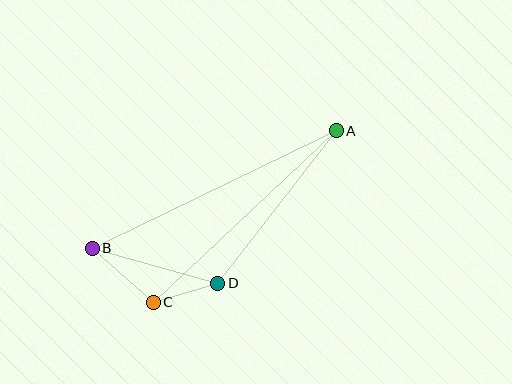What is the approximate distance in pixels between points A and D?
The distance between A and D is approximately 193 pixels.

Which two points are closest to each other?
Points C and D are closest to each other.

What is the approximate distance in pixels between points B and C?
The distance between B and C is approximately 81 pixels.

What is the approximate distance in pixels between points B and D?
The distance between B and D is approximately 130 pixels.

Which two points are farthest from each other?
Points A and B are farthest from each other.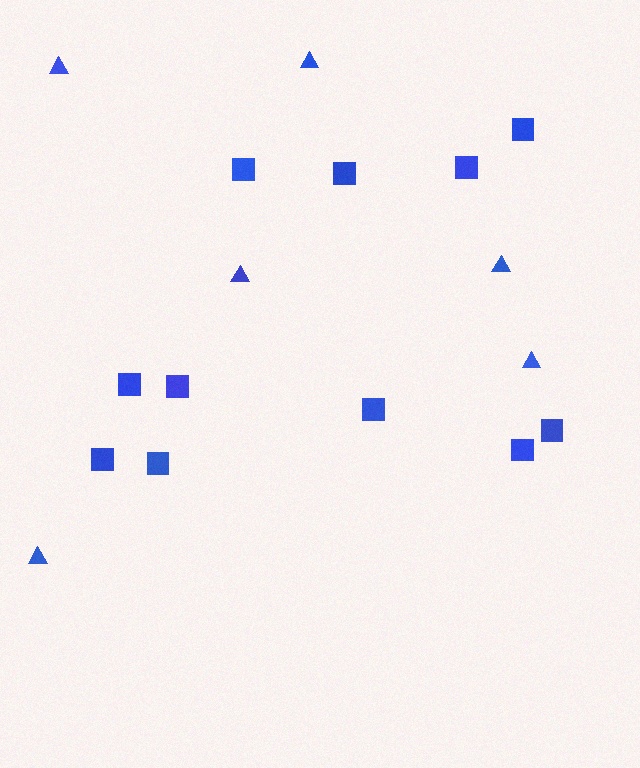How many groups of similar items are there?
There are 2 groups: one group of squares (11) and one group of triangles (6).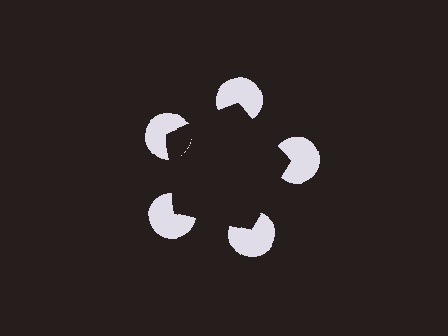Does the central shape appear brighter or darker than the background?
It typically appears slightly darker than the background, even though no actual brightness change is drawn.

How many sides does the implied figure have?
5 sides.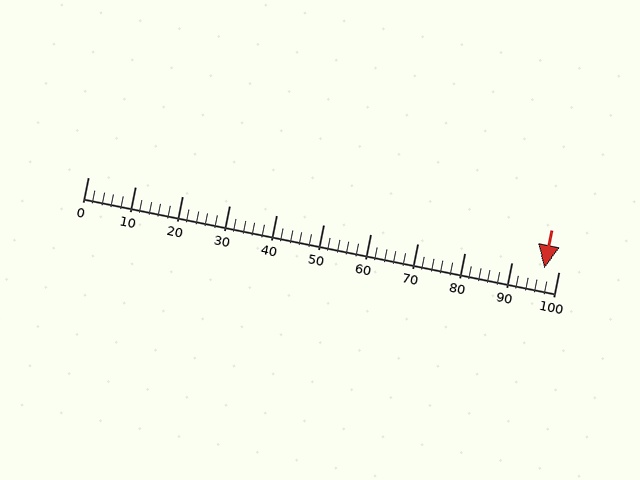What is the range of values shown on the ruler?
The ruler shows values from 0 to 100.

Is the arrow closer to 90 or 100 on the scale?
The arrow is closer to 100.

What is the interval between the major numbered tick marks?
The major tick marks are spaced 10 units apart.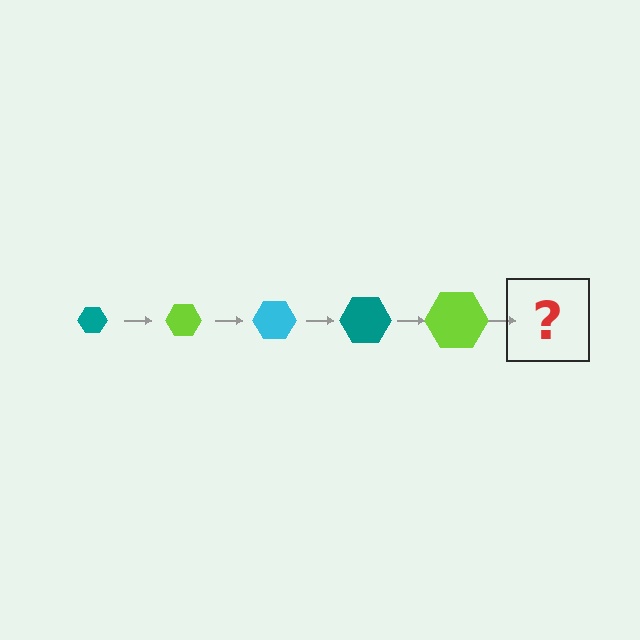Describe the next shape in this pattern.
It should be a cyan hexagon, larger than the previous one.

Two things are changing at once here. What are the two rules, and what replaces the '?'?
The two rules are that the hexagon grows larger each step and the color cycles through teal, lime, and cyan. The '?' should be a cyan hexagon, larger than the previous one.